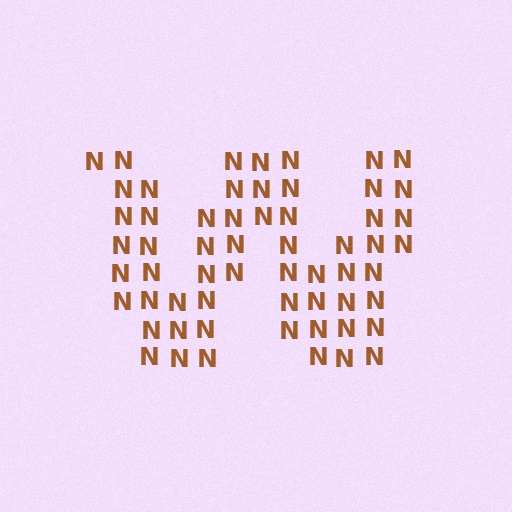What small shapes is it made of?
It is made of small letter N's.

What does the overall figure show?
The overall figure shows the letter W.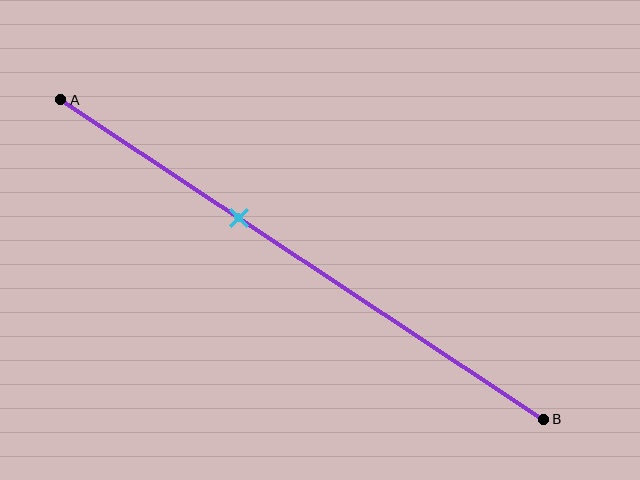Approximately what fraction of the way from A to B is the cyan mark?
The cyan mark is approximately 35% of the way from A to B.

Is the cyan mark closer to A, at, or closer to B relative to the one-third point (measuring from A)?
The cyan mark is closer to point B than the one-third point of segment AB.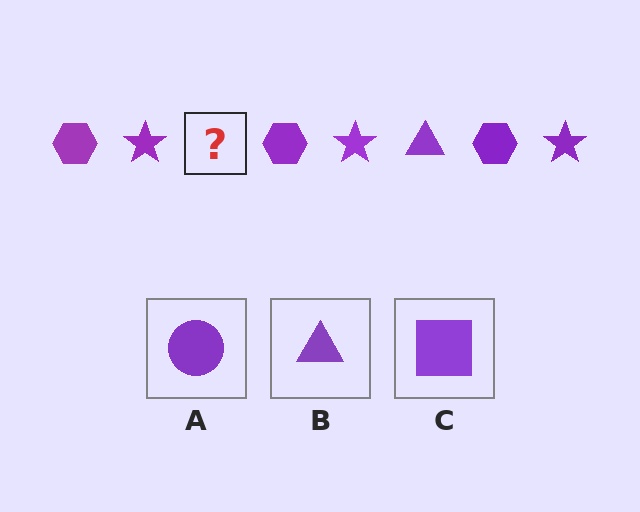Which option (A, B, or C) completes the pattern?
B.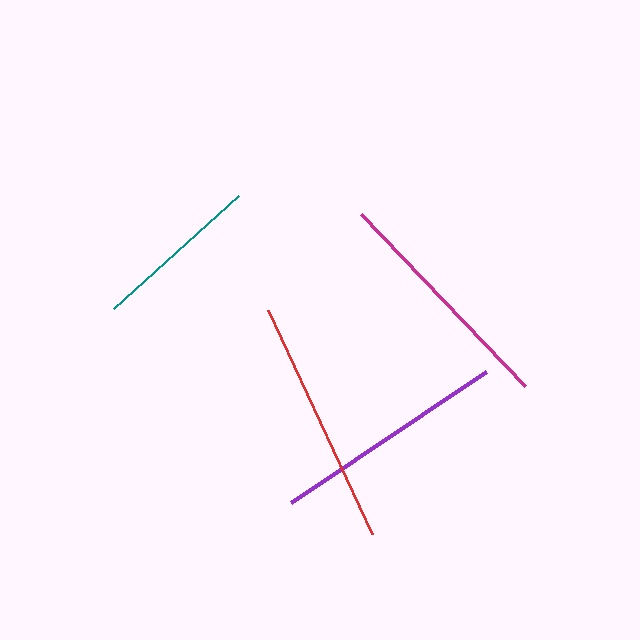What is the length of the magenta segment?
The magenta segment is approximately 238 pixels long.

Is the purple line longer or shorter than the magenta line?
The magenta line is longer than the purple line.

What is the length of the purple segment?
The purple segment is approximately 236 pixels long.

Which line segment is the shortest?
The teal line is the shortest at approximately 169 pixels.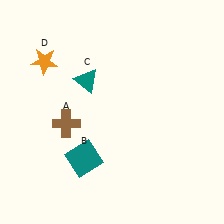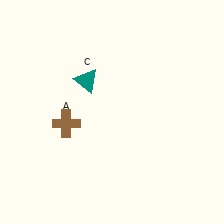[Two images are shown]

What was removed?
The teal square (B), the orange star (D) were removed in Image 2.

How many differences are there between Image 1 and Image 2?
There are 2 differences between the two images.